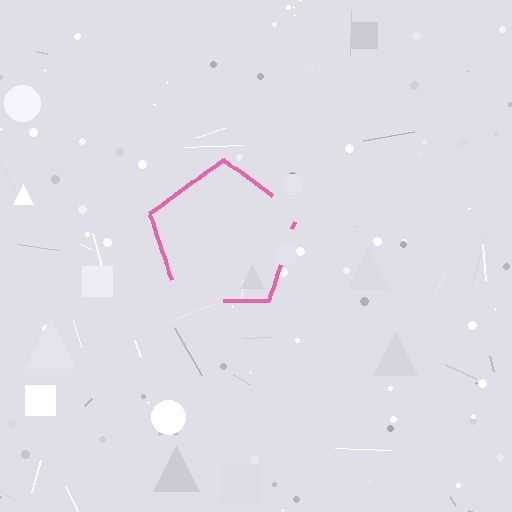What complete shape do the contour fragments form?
The contour fragments form a pentagon.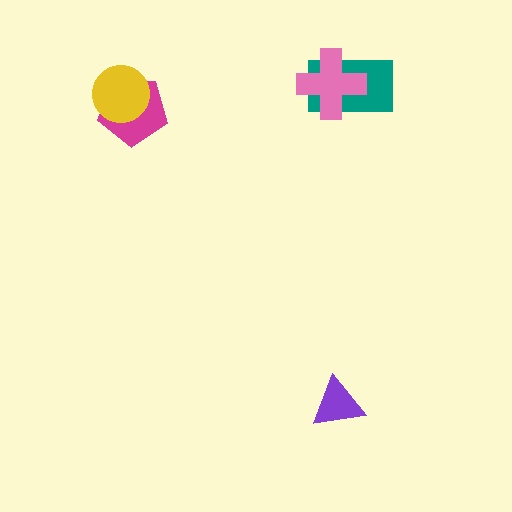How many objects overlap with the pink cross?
1 object overlaps with the pink cross.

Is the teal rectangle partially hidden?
Yes, it is partially covered by another shape.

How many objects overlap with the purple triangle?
0 objects overlap with the purple triangle.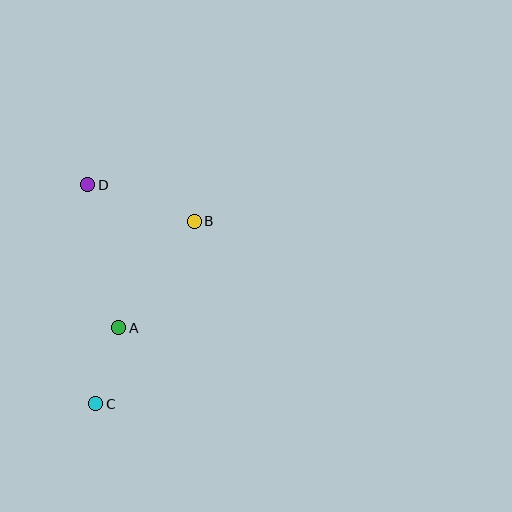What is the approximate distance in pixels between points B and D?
The distance between B and D is approximately 113 pixels.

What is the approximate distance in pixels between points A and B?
The distance between A and B is approximately 131 pixels.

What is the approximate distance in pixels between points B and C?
The distance between B and C is approximately 208 pixels.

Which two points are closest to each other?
Points A and C are closest to each other.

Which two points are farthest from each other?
Points C and D are farthest from each other.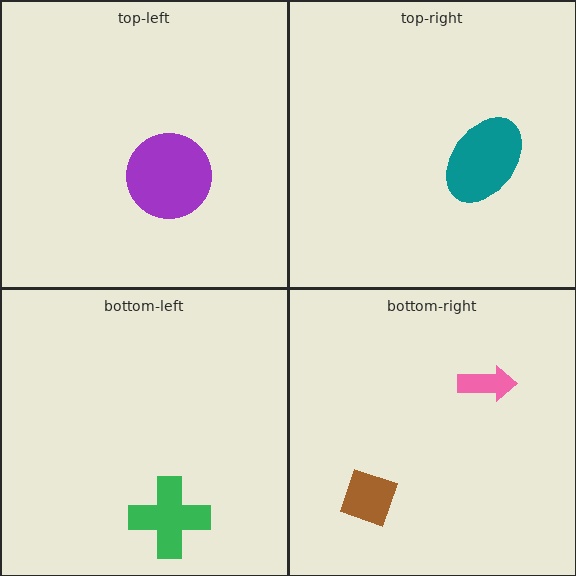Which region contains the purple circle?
The top-left region.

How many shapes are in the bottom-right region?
2.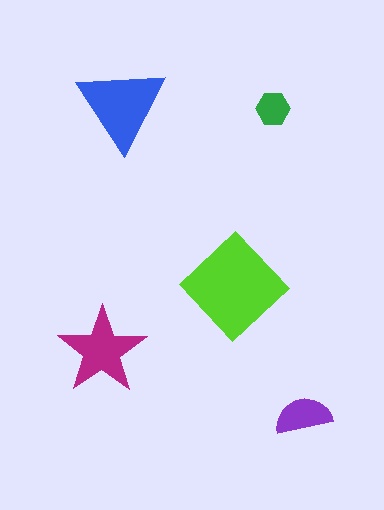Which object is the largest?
The lime diamond.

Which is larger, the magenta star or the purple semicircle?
The magenta star.